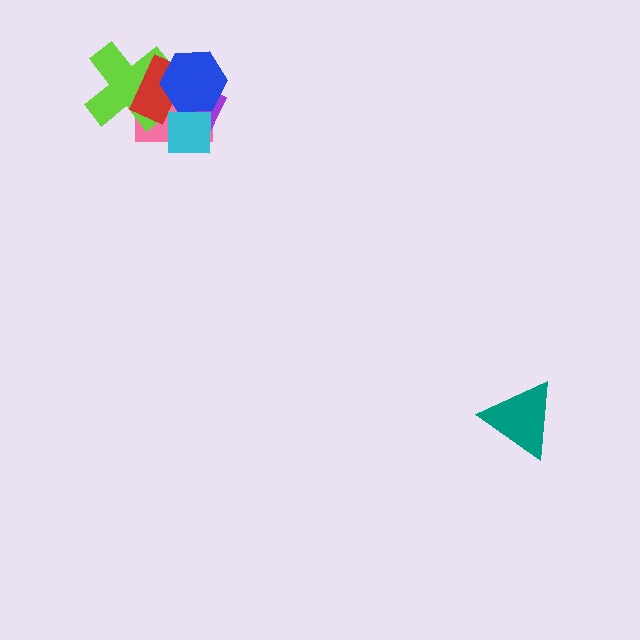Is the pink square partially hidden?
Yes, it is partially covered by another shape.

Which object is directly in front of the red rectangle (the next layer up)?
The blue hexagon is directly in front of the red rectangle.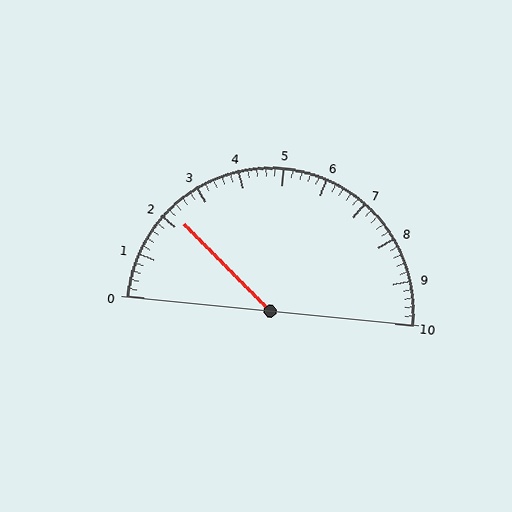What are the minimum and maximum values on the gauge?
The gauge ranges from 0 to 10.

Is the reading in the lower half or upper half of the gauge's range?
The reading is in the lower half of the range (0 to 10).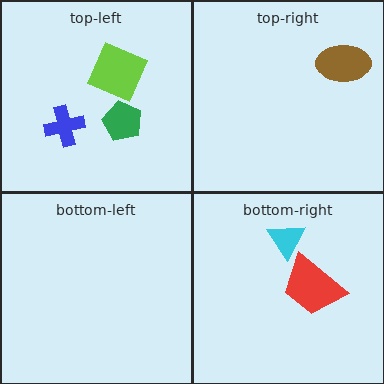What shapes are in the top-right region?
The brown ellipse.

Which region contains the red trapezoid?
The bottom-right region.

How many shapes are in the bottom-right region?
2.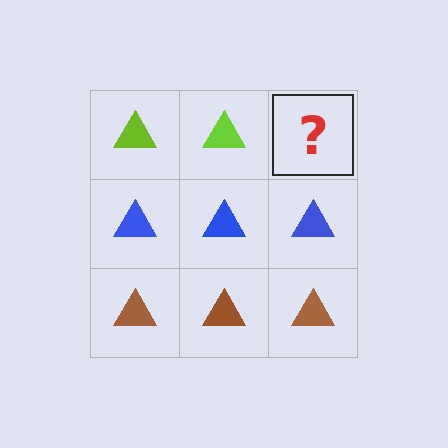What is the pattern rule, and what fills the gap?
The rule is that each row has a consistent color. The gap should be filled with a lime triangle.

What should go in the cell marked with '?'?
The missing cell should contain a lime triangle.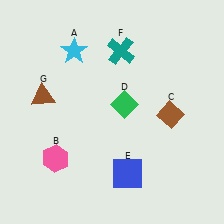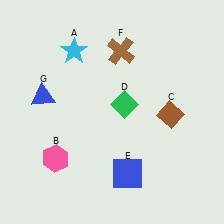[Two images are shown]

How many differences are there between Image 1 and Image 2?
There are 2 differences between the two images.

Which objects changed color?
F changed from teal to brown. G changed from brown to blue.